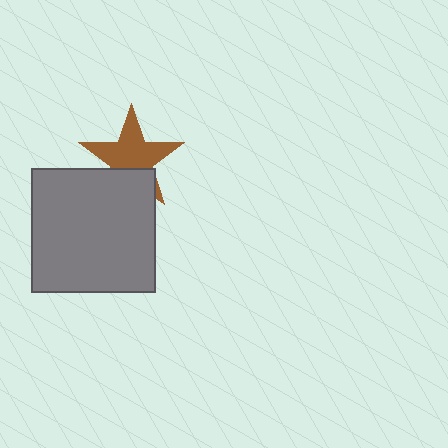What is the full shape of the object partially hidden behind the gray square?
The partially hidden object is a brown star.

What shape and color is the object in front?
The object in front is a gray square.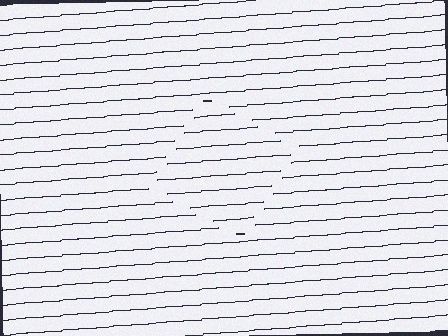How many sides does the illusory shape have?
4 sides — the line-ends trace a square.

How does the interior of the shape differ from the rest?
The interior of the shape contains the same grating, shifted by half a period — the contour is defined by the phase discontinuity where line-ends from the inner and outer gratings abut.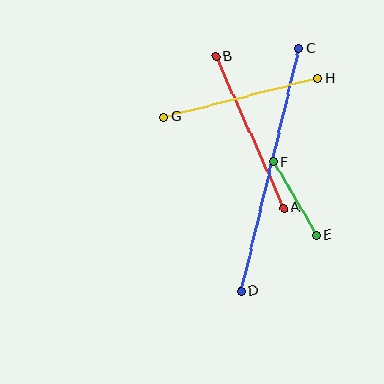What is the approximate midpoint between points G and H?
The midpoint is at approximately (241, 98) pixels.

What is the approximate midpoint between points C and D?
The midpoint is at approximately (270, 170) pixels.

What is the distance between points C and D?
The distance is approximately 249 pixels.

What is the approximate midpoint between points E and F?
The midpoint is at approximately (295, 198) pixels.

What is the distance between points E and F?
The distance is approximately 85 pixels.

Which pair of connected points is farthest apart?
Points C and D are farthest apart.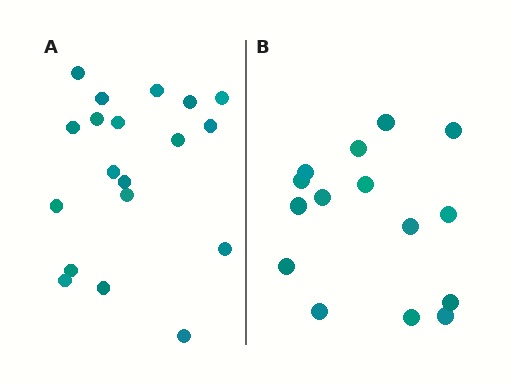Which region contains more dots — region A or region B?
Region A (the left region) has more dots.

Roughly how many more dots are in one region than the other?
Region A has about 4 more dots than region B.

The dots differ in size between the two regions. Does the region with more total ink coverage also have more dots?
No. Region B has more total ink coverage because its dots are larger, but region A actually contains more individual dots. Total area can be misleading — the number of items is what matters here.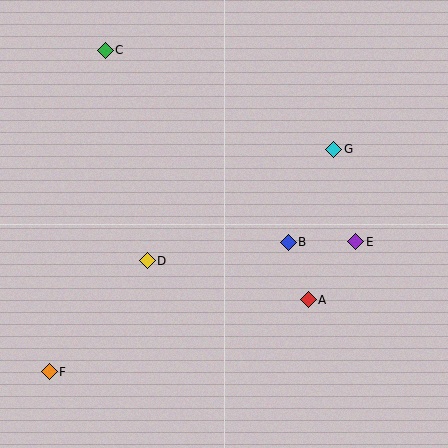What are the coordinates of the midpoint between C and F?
The midpoint between C and F is at (77, 211).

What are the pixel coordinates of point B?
Point B is at (288, 242).